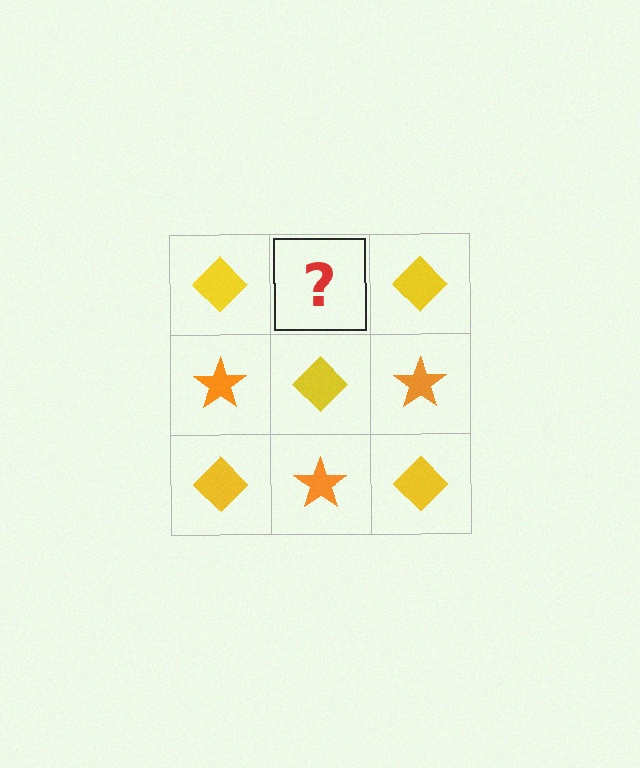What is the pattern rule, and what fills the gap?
The rule is that it alternates yellow diamond and orange star in a checkerboard pattern. The gap should be filled with an orange star.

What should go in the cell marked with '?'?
The missing cell should contain an orange star.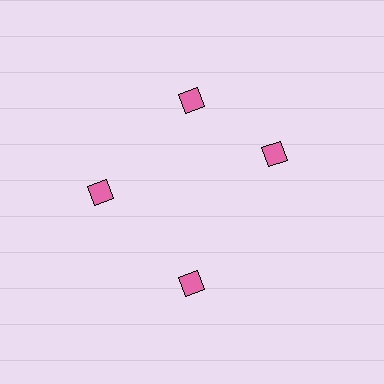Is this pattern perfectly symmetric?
No. The 4 pink diamonds are arranged in a ring, but one element near the 3 o'clock position is rotated out of alignment along the ring, breaking the 4-fold rotational symmetry.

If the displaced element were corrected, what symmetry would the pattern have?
It would have 4-fold rotational symmetry — the pattern would map onto itself every 90 degrees.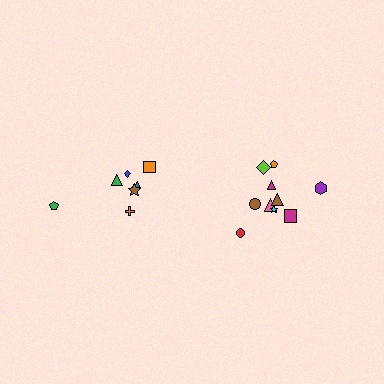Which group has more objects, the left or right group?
The right group.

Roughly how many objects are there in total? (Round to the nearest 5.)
Roughly 15 objects in total.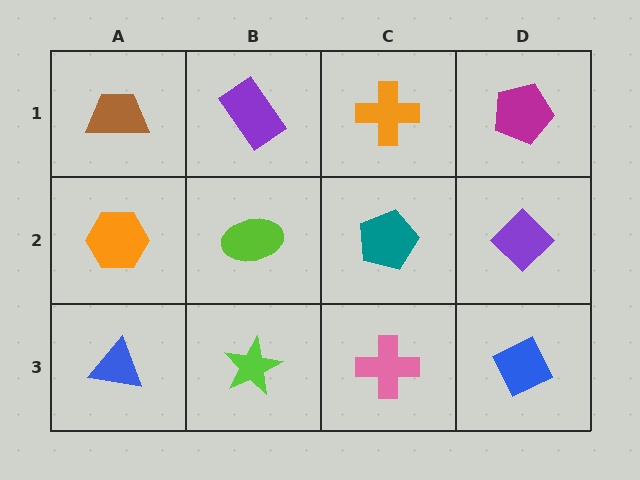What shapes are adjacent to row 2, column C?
An orange cross (row 1, column C), a pink cross (row 3, column C), a lime ellipse (row 2, column B), a purple diamond (row 2, column D).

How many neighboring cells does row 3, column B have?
3.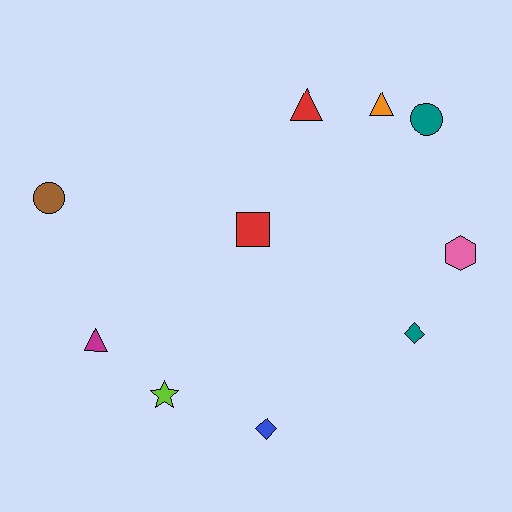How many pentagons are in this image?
There are no pentagons.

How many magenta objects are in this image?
There is 1 magenta object.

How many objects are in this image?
There are 10 objects.